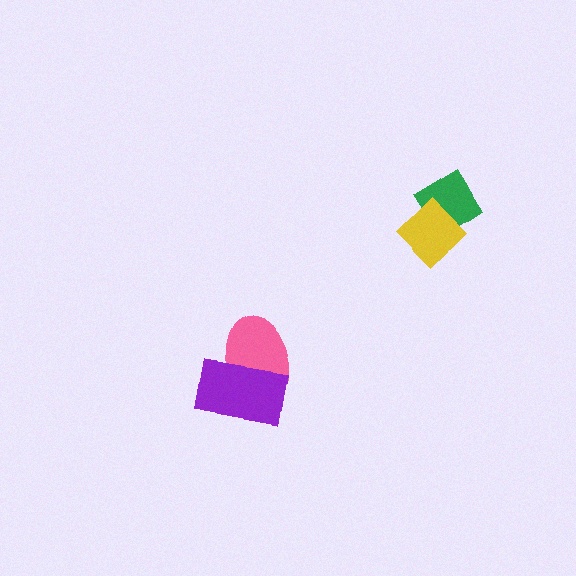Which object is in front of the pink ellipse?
The purple rectangle is in front of the pink ellipse.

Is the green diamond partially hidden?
Yes, it is partially covered by another shape.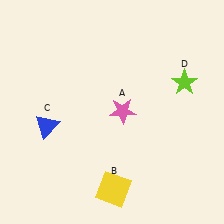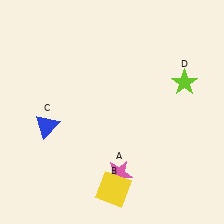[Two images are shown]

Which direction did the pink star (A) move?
The pink star (A) moved down.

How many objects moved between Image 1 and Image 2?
1 object moved between the two images.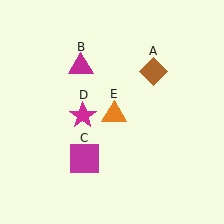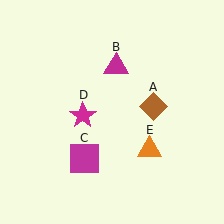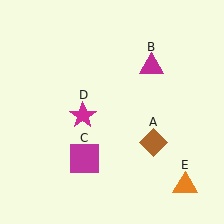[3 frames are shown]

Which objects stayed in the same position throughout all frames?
Magenta square (object C) and magenta star (object D) remained stationary.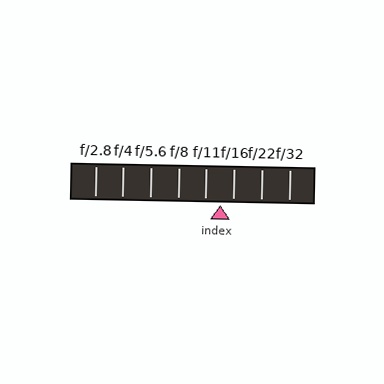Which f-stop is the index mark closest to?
The index mark is closest to f/16.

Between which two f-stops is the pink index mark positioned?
The index mark is between f/11 and f/16.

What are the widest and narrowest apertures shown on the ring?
The widest aperture shown is f/2.8 and the narrowest is f/32.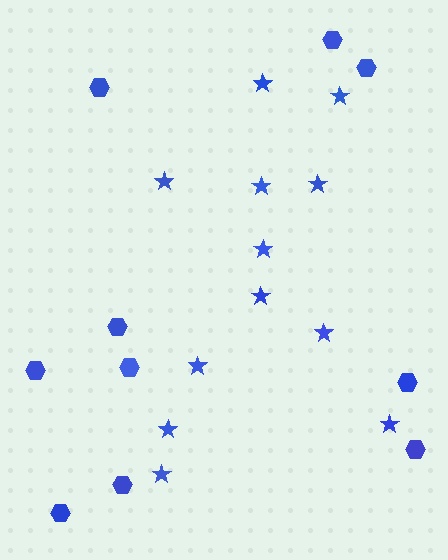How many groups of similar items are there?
There are 2 groups: one group of hexagons (10) and one group of stars (12).